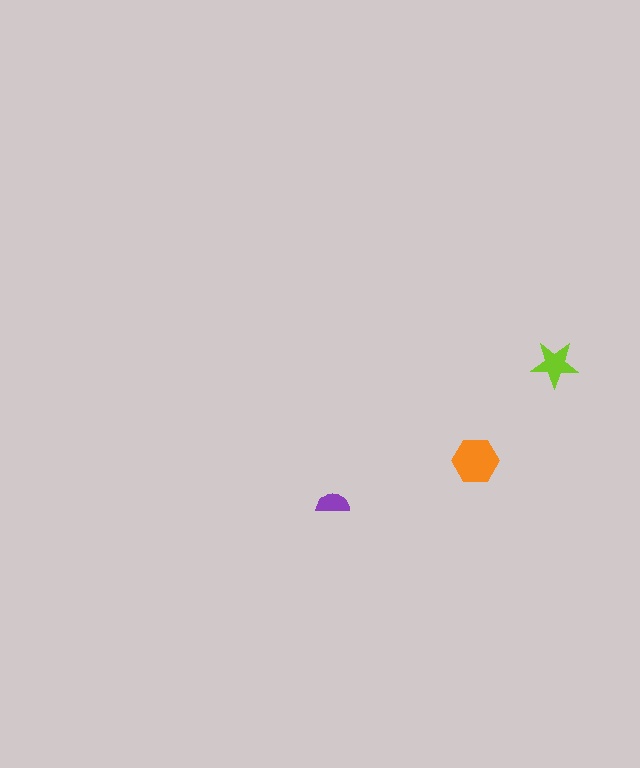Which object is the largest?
The orange hexagon.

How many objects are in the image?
There are 3 objects in the image.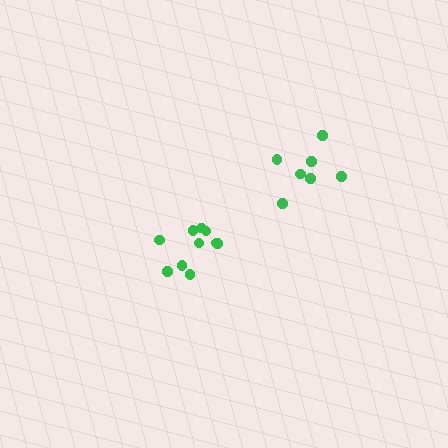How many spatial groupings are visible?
There are 2 spatial groupings.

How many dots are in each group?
Group 1: 7 dots, Group 2: 10 dots (17 total).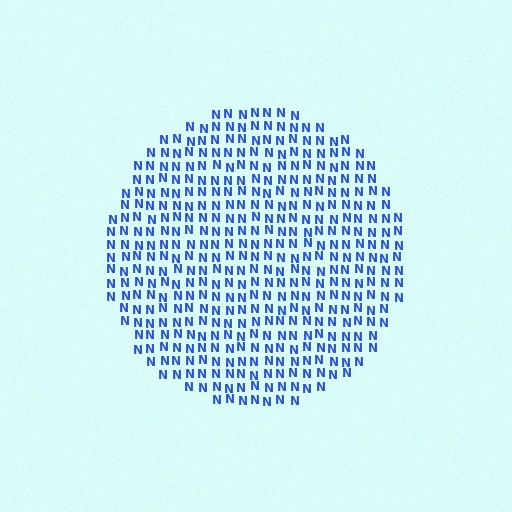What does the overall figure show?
The overall figure shows a circle.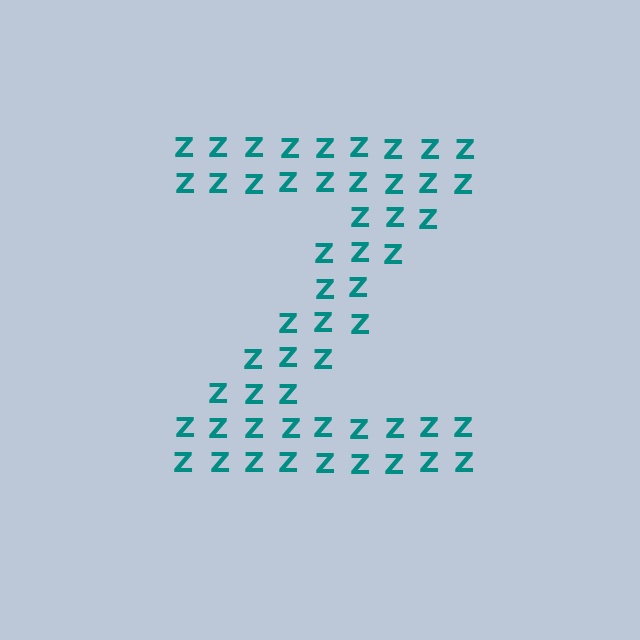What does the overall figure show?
The overall figure shows the letter Z.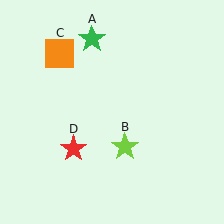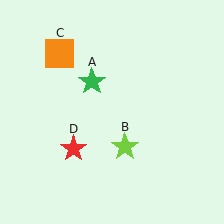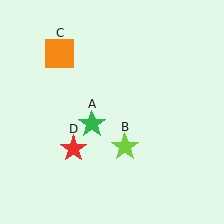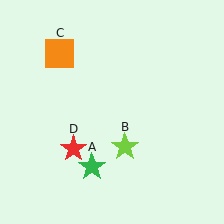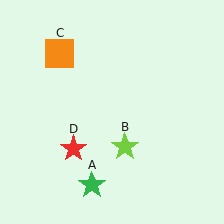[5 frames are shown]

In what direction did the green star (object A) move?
The green star (object A) moved down.